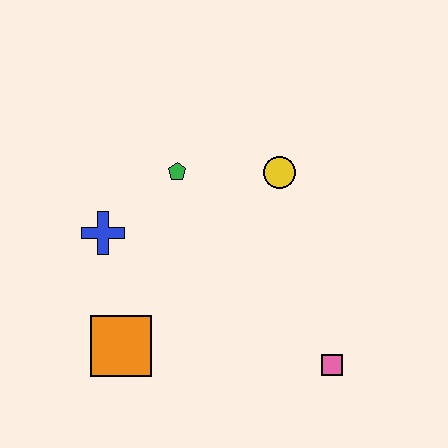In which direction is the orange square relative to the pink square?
The orange square is to the left of the pink square.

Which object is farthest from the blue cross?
The pink square is farthest from the blue cross.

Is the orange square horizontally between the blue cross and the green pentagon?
Yes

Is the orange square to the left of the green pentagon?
Yes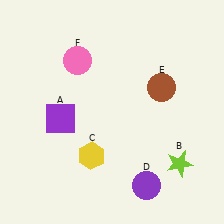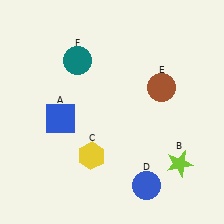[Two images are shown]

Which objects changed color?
A changed from purple to blue. D changed from purple to blue. F changed from pink to teal.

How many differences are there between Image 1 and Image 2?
There are 3 differences between the two images.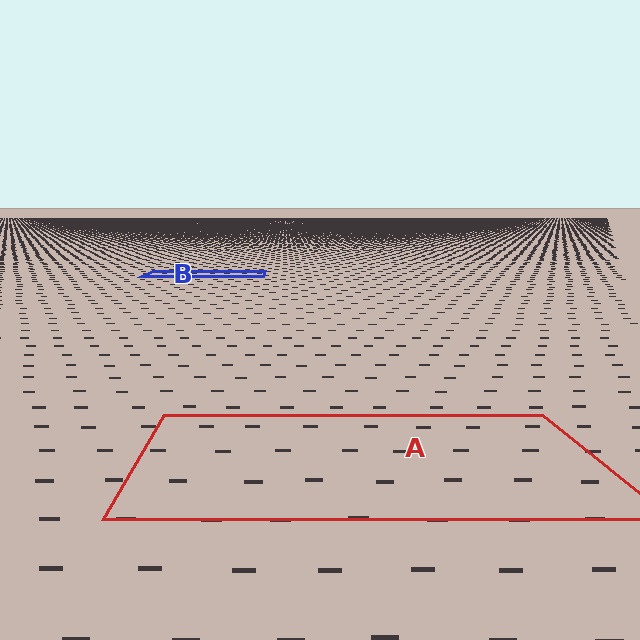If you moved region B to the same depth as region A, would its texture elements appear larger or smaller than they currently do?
They would appear larger. At a closer depth, the same texture elements are projected at a bigger on-screen size.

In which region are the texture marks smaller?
The texture marks are smaller in region B, because it is farther away.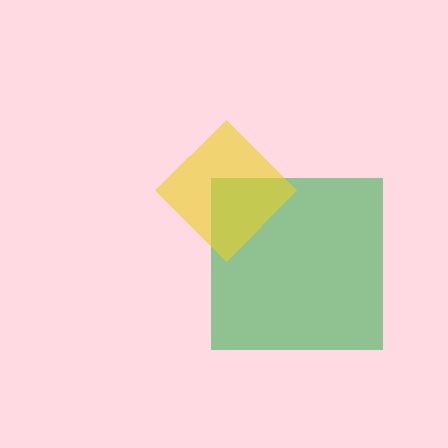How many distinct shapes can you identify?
There are 2 distinct shapes: a green square, a yellow diamond.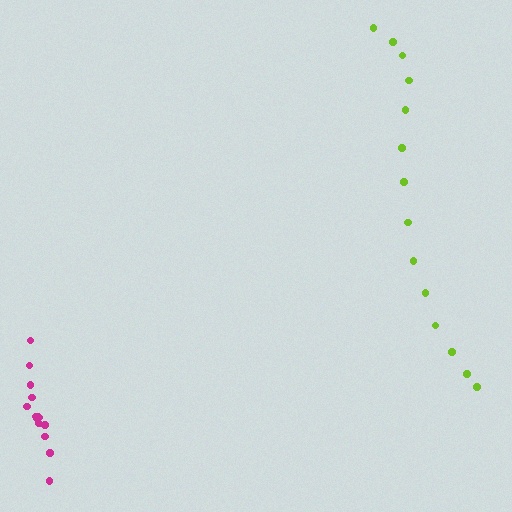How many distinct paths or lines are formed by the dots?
There are 2 distinct paths.